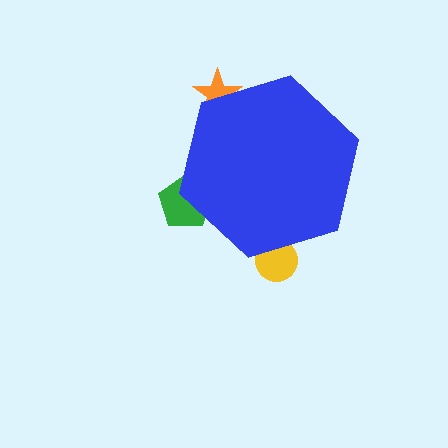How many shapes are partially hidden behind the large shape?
3 shapes are partially hidden.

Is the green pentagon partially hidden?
Yes, the green pentagon is partially hidden behind the blue hexagon.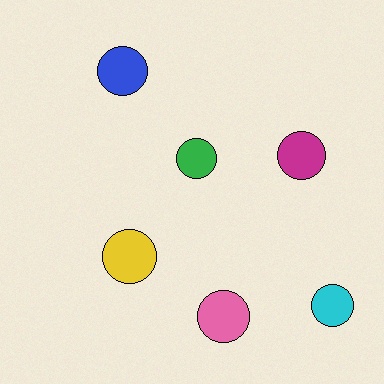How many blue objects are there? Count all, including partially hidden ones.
There is 1 blue object.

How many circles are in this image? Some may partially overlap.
There are 6 circles.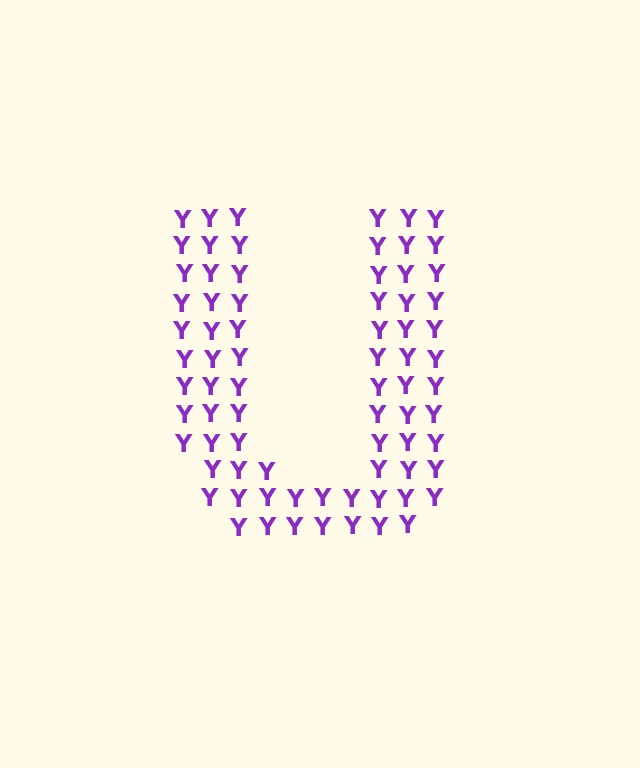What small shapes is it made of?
It is made of small letter Y's.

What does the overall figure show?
The overall figure shows the letter U.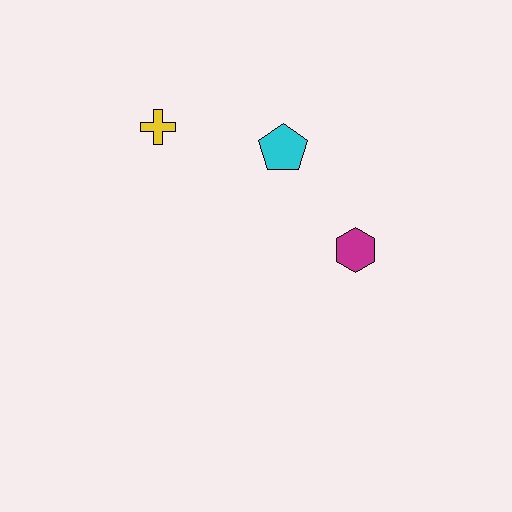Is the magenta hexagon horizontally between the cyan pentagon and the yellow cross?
No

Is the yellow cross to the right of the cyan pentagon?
No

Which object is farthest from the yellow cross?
The magenta hexagon is farthest from the yellow cross.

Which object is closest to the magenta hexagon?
The cyan pentagon is closest to the magenta hexagon.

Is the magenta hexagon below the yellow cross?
Yes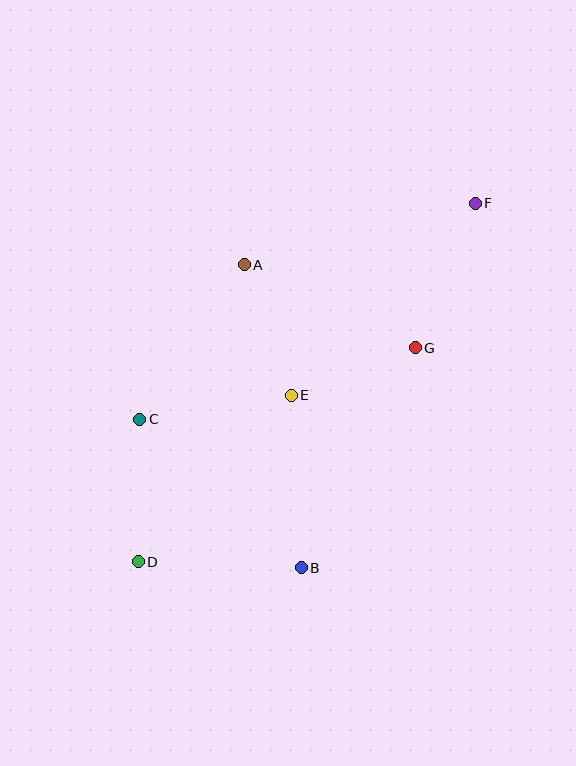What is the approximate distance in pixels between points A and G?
The distance between A and G is approximately 190 pixels.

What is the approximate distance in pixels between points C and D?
The distance between C and D is approximately 143 pixels.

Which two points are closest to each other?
Points E and G are closest to each other.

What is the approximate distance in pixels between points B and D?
The distance between B and D is approximately 163 pixels.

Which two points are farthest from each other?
Points D and F are farthest from each other.